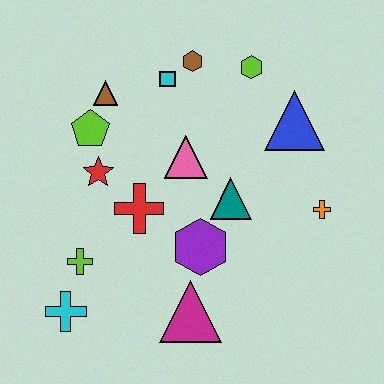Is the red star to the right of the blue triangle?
No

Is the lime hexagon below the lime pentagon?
No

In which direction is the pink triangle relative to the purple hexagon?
The pink triangle is above the purple hexagon.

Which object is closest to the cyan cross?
The lime cross is closest to the cyan cross.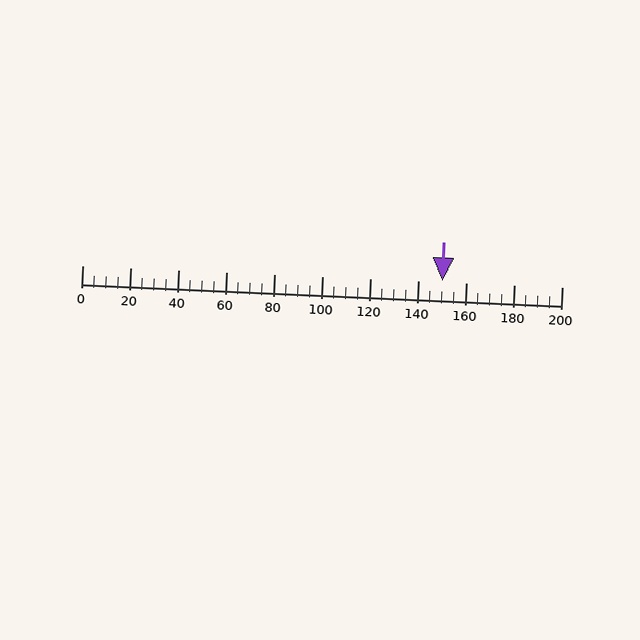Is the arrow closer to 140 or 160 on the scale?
The arrow is closer to 160.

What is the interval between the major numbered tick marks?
The major tick marks are spaced 20 units apart.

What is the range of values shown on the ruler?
The ruler shows values from 0 to 200.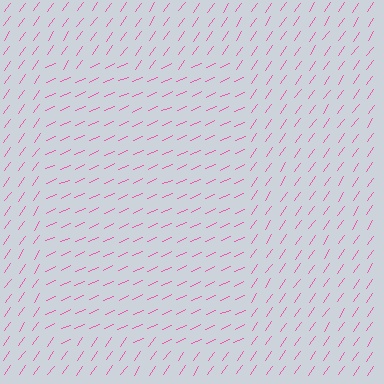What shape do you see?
I see a rectangle.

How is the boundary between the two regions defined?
The boundary is defined purely by a change in line orientation (approximately 31 degrees difference). All lines are the same color and thickness.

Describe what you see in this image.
The image is filled with small pink line segments. A rectangle region in the image has lines oriented differently from the surrounding lines, creating a visible texture boundary.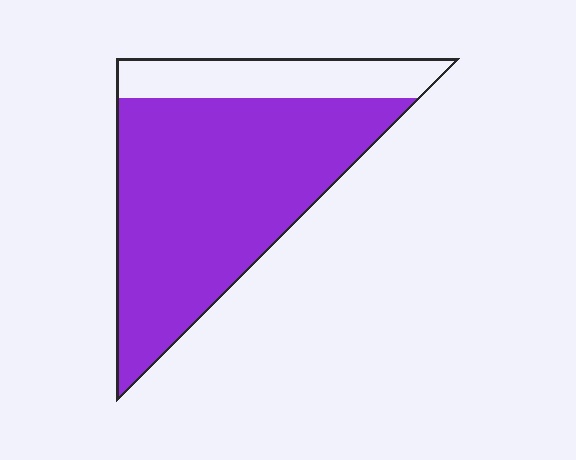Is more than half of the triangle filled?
Yes.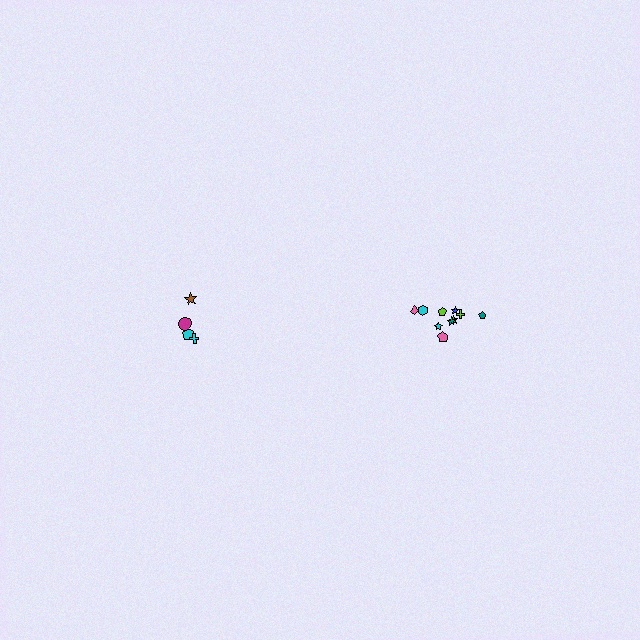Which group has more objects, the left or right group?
The right group.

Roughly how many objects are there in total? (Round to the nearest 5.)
Roughly 15 objects in total.